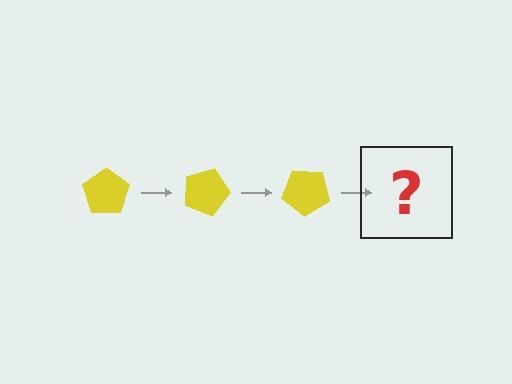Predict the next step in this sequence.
The next step is a yellow pentagon rotated 60 degrees.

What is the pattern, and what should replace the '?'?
The pattern is that the pentagon rotates 20 degrees each step. The '?' should be a yellow pentagon rotated 60 degrees.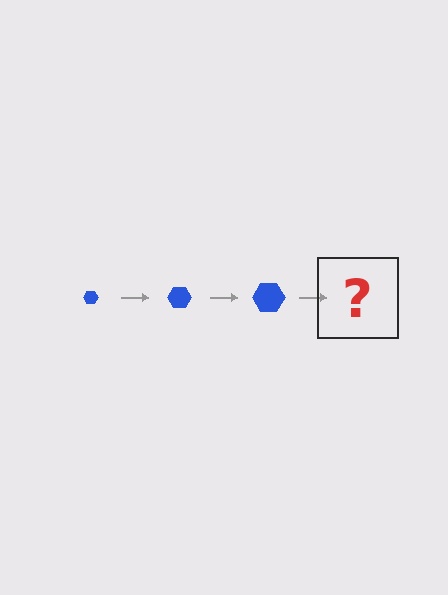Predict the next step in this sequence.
The next step is a blue hexagon, larger than the previous one.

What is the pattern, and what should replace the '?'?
The pattern is that the hexagon gets progressively larger each step. The '?' should be a blue hexagon, larger than the previous one.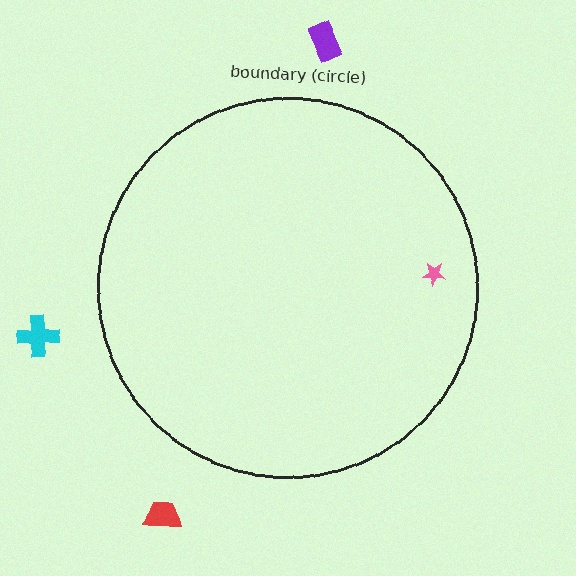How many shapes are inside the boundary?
1 inside, 3 outside.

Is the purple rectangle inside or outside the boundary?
Outside.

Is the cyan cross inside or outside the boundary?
Outside.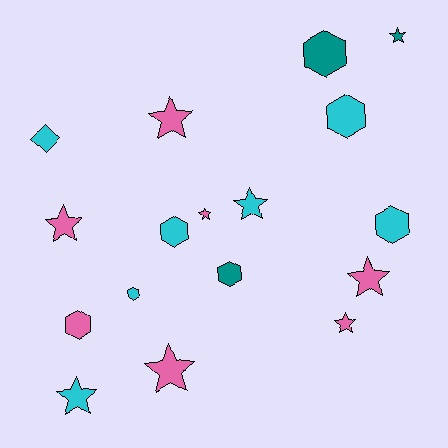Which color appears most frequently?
Cyan, with 7 objects.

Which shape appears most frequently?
Star, with 9 objects.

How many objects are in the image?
There are 17 objects.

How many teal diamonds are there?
There are no teal diamonds.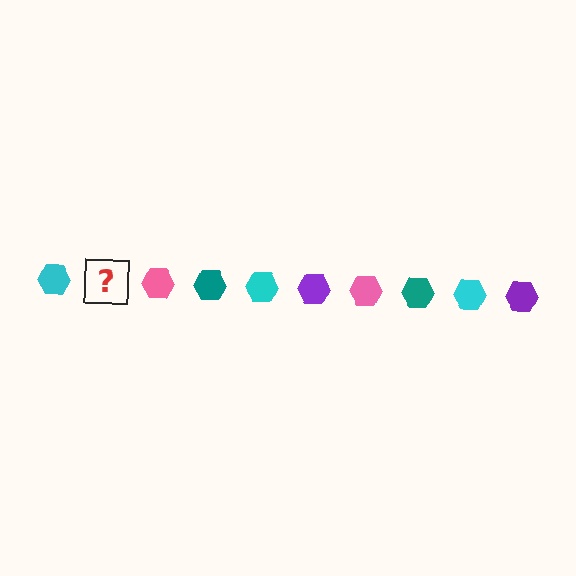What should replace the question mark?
The question mark should be replaced with a purple hexagon.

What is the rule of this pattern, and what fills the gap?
The rule is that the pattern cycles through cyan, purple, pink, teal hexagons. The gap should be filled with a purple hexagon.